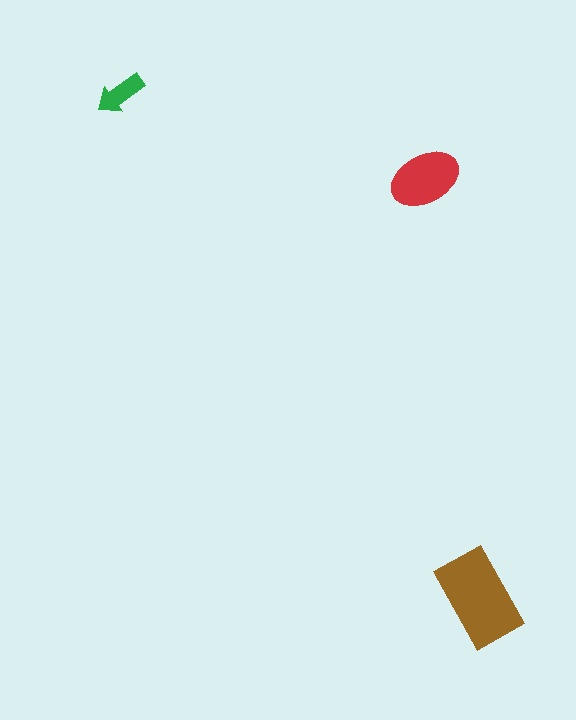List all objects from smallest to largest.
The green arrow, the red ellipse, the brown rectangle.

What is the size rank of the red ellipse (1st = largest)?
2nd.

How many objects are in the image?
There are 3 objects in the image.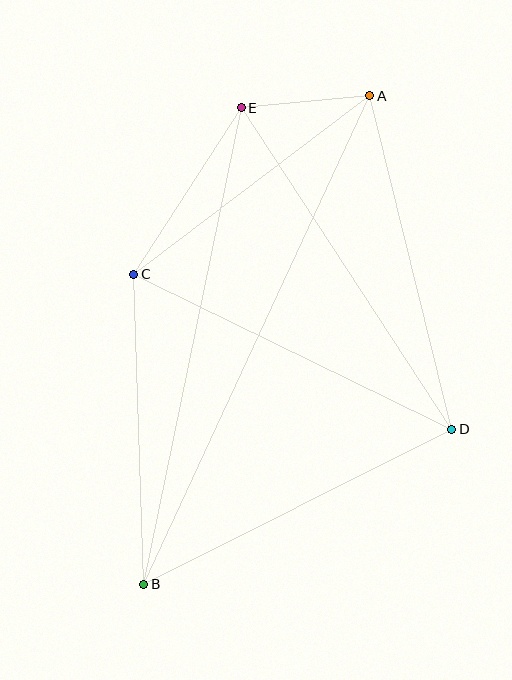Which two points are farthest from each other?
Points A and B are farthest from each other.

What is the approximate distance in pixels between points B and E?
The distance between B and E is approximately 486 pixels.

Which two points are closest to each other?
Points A and E are closest to each other.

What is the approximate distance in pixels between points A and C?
The distance between A and C is approximately 296 pixels.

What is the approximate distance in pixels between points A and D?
The distance between A and D is approximately 343 pixels.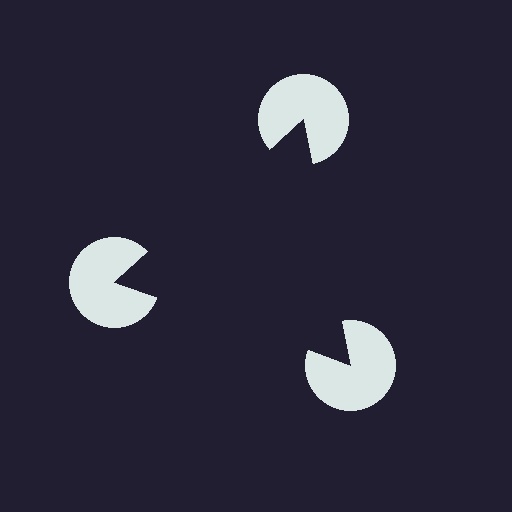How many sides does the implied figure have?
3 sides.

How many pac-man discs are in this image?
There are 3 — one at each vertex of the illusory triangle.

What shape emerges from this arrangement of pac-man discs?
An illusory triangle — its edges are inferred from the aligned wedge cuts in the pac-man discs, not physically drawn.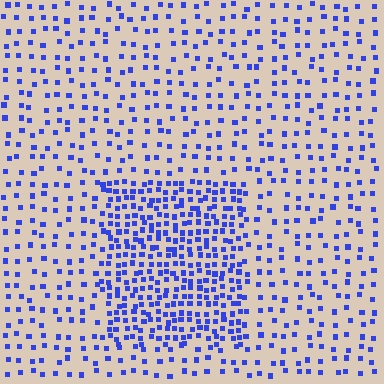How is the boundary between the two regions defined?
The boundary is defined by a change in element density (approximately 2.4x ratio). All elements are the same color, size, and shape.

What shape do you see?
I see a rectangle.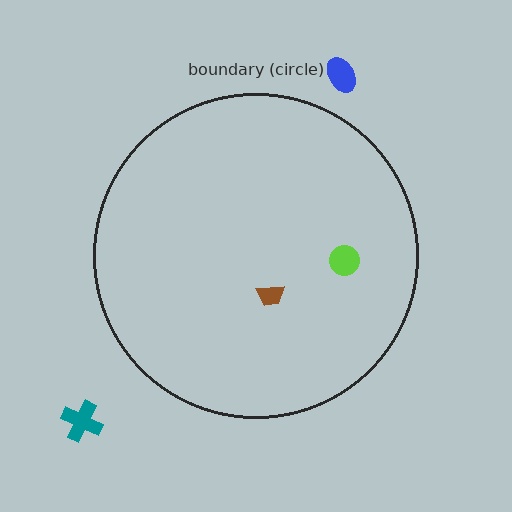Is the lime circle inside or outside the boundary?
Inside.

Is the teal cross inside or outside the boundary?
Outside.